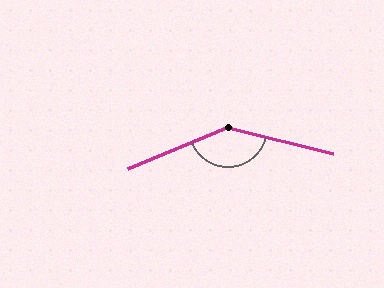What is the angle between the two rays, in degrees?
Approximately 144 degrees.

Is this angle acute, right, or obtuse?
It is obtuse.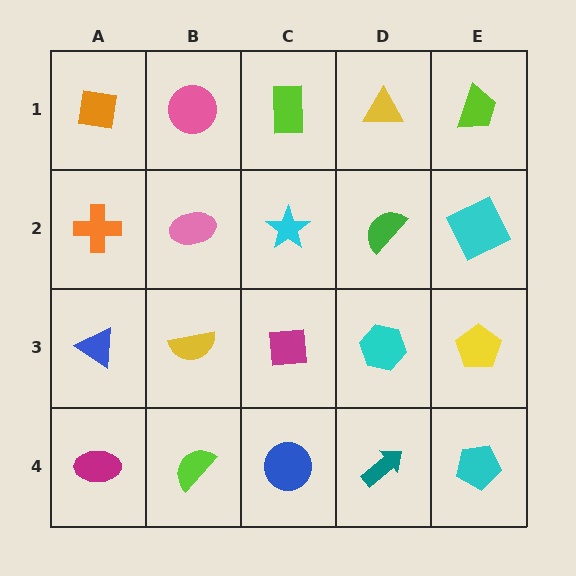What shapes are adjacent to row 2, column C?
A lime rectangle (row 1, column C), a magenta square (row 3, column C), a pink ellipse (row 2, column B), a green semicircle (row 2, column D).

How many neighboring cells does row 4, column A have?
2.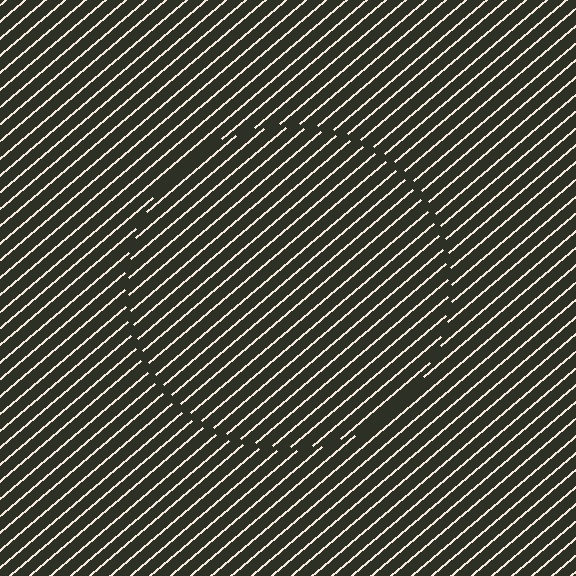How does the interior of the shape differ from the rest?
The interior of the shape contains the same grating, shifted by half a period — the contour is defined by the phase discontinuity where line-ends from the inner and outer gratings abut.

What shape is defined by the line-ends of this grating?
An illusory circle. The interior of the shape contains the same grating, shifted by half a period — the contour is defined by the phase discontinuity where line-ends from the inner and outer gratings abut.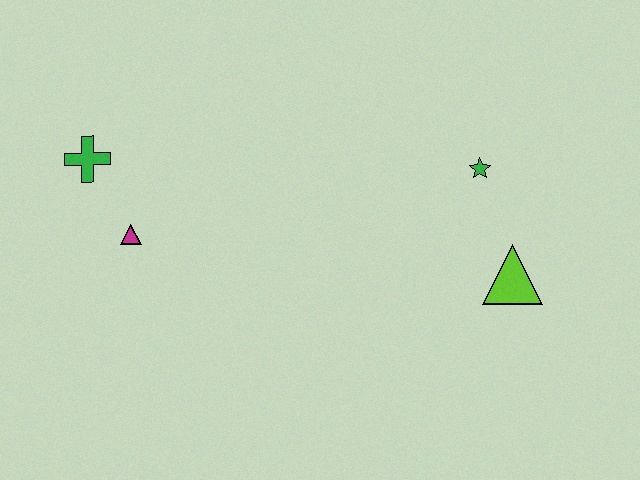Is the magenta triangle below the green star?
Yes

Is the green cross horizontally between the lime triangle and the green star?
No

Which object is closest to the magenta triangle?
The green cross is closest to the magenta triangle.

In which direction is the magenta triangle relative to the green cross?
The magenta triangle is below the green cross.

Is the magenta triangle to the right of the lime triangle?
No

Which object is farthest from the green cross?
The lime triangle is farthest from the green cross.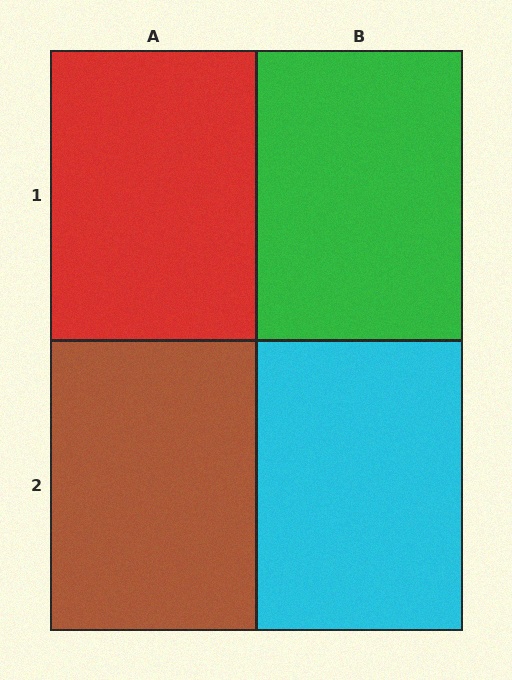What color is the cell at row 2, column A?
Brown.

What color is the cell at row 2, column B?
Cyan.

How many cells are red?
1 cell is red.